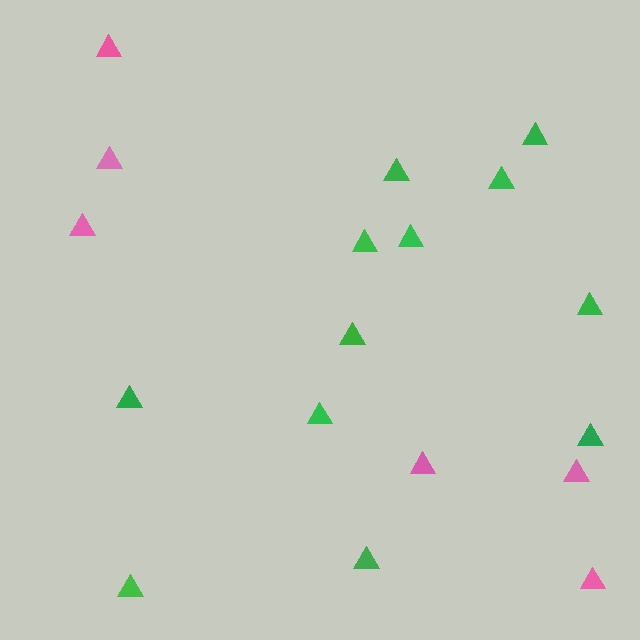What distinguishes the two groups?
There are 2 groups: one group of green triangles (12) and one group of pink triangles (6).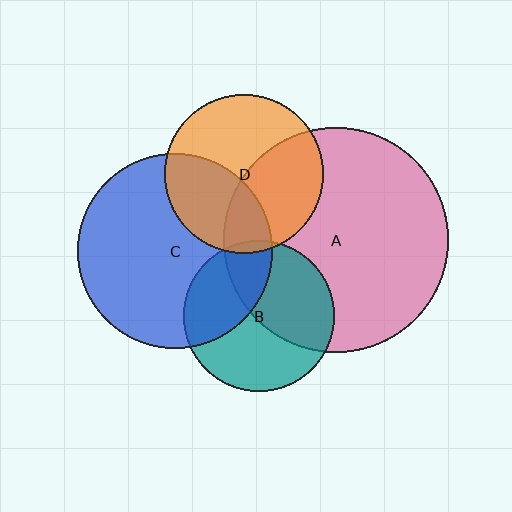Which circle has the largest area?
Circle A (pink).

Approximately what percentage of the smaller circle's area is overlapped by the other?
Approximately 40%.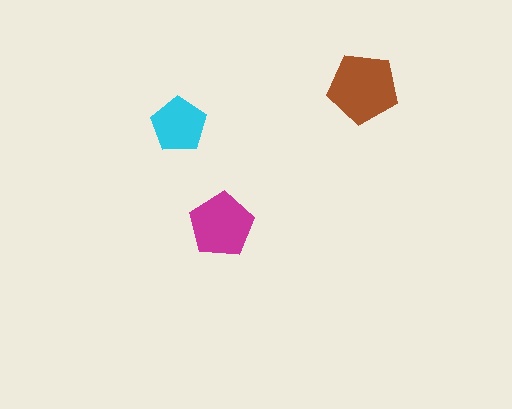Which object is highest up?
The brown pentagon is topmost.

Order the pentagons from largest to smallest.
the brown one, the magenta one, the cyan one.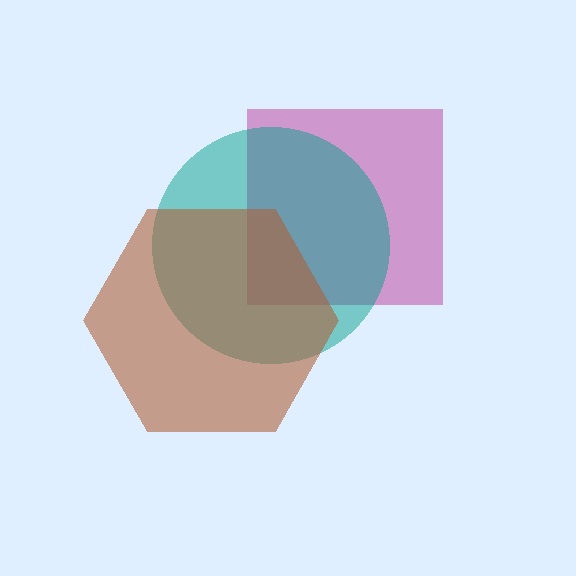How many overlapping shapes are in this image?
There are 3 overlapping shapes in the image.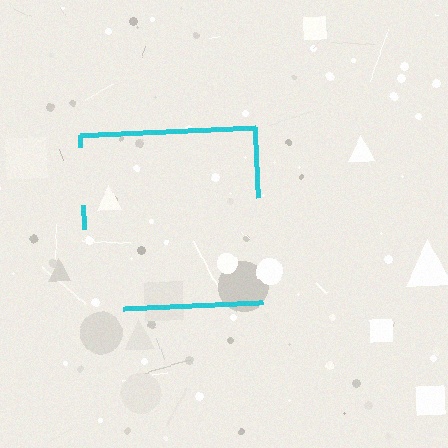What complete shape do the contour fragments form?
The contour fragments form a square.